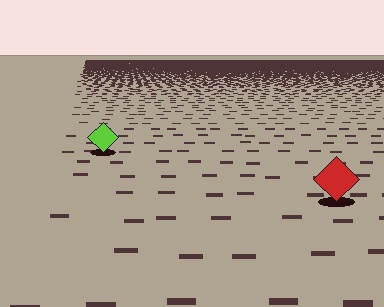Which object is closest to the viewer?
The red diamond is closest. The texture marks near it are larger and more spread out.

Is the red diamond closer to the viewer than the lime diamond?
Yes. The red diamond is closer — you can tell from the texture gradient: the ground texture is coarser near it.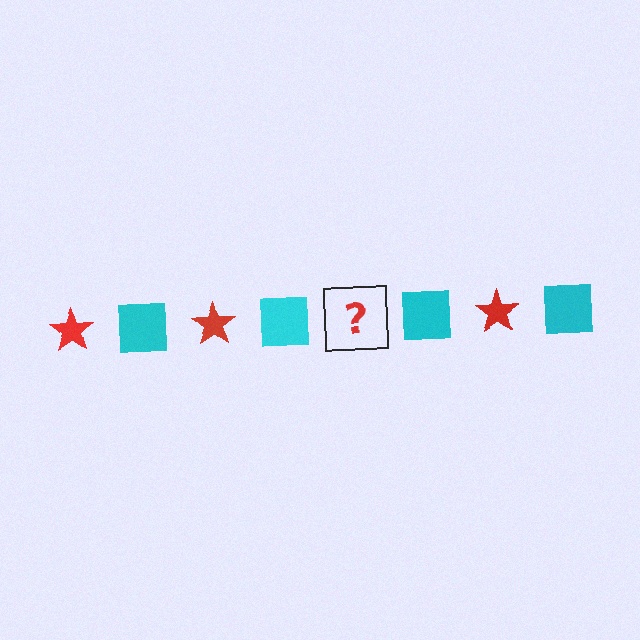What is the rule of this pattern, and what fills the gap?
The rule is that the pattern alternates between red star and cyan square. The gap should be filled with a red star.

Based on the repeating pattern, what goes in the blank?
The blank should be a red star.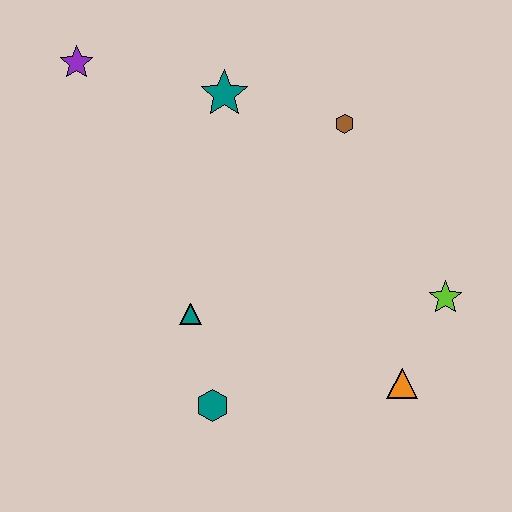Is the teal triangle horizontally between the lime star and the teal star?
No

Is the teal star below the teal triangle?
No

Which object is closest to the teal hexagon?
The teal triangle is closest to the teal hexagon.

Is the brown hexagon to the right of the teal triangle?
Yes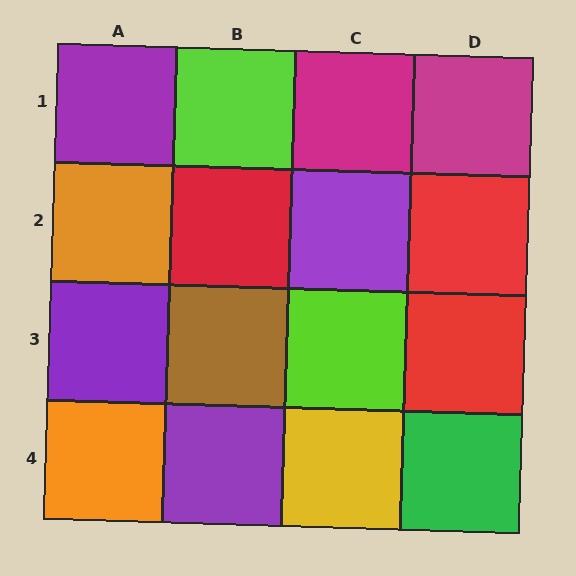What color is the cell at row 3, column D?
Red.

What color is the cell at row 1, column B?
Lime.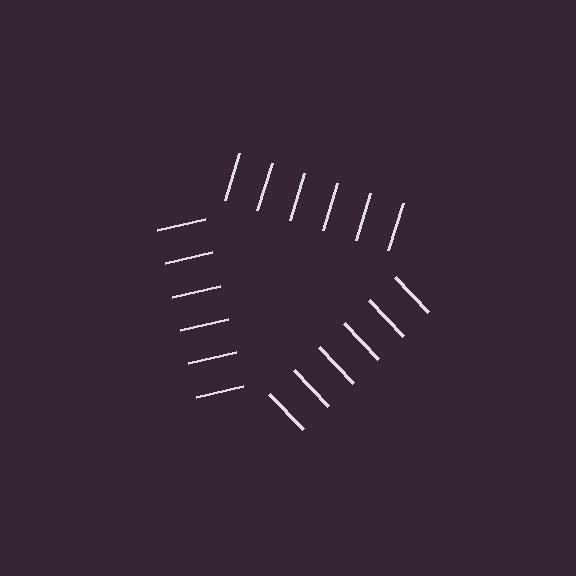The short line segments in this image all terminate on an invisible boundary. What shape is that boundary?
An illusory triangle — the line segments terminate on its edges but no continuous stroke is drawn.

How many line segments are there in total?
18 — 6 along each of the 3 edges.